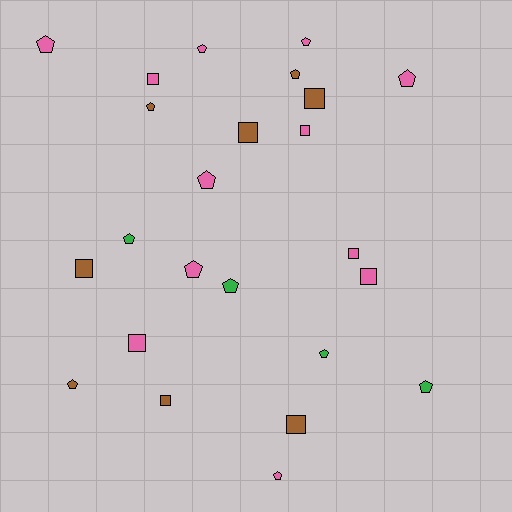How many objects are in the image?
There are 24 objects.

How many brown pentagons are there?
There are 3 brown pentagons.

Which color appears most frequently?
Pink, with 12 objects.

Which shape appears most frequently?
Pentagon, with 14 objects.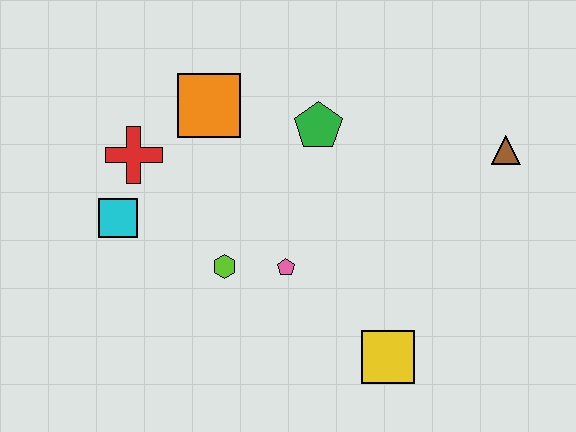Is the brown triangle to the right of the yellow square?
Yes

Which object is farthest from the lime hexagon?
The brown triangle is farthest from the lime hexagon.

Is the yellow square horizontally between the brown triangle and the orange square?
Yes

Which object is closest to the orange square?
The red cross is closest to the orange square.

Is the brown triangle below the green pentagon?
Yes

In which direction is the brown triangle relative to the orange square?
The brown triangle is to the right of the orange square.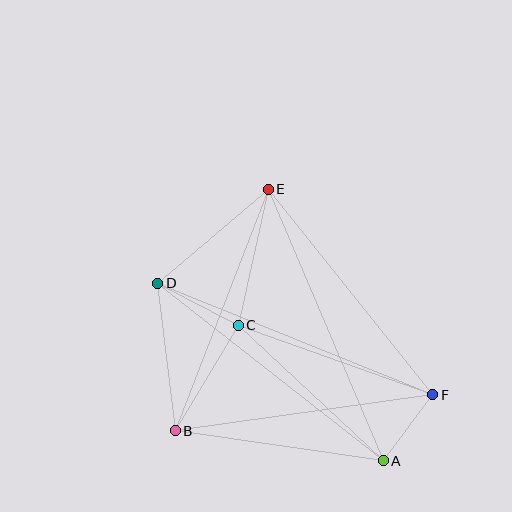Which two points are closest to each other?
Points A and F are closest to each other.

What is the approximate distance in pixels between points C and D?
The distance between C and D is approximately 91 pixels.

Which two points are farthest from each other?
Points D and F are farthest from each other.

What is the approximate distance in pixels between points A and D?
The distance between A and D is approximately 287 pixels.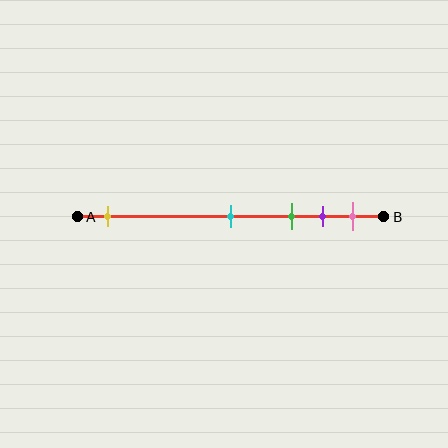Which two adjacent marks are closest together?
The purple and pink marks are the closest adjacent pair.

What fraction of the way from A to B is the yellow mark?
The yellow mark is approximately 10% (0.1) of the way from A to B.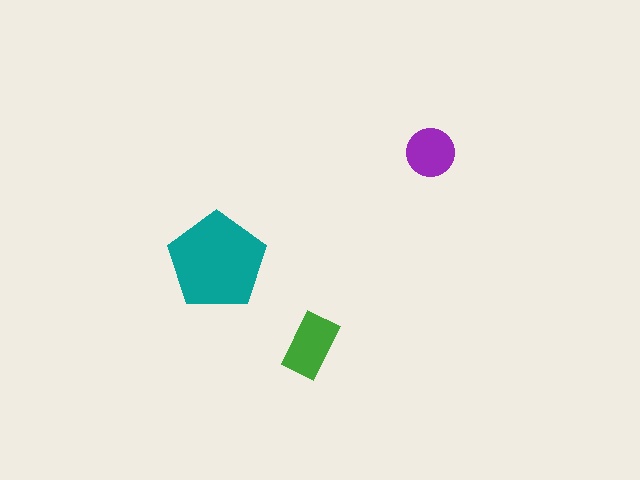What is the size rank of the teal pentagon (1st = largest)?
1st.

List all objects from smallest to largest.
The purple circle, the green rectangle, the teal pentagon.